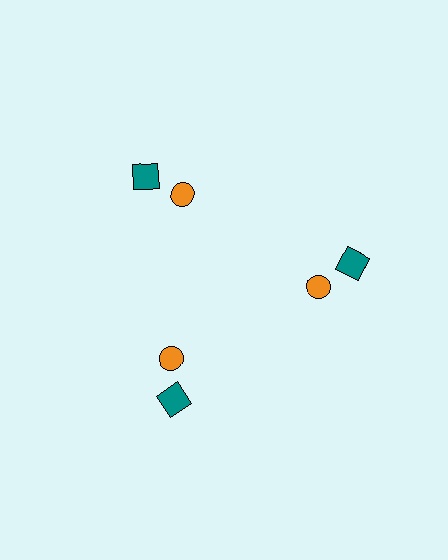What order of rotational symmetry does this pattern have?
This pattern has 3-fold rotational symmetry.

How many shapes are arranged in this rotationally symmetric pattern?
There are 6 shapes, arranged in 3 groups of 2.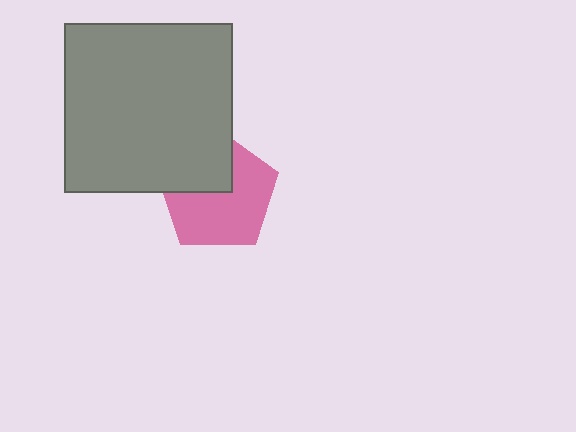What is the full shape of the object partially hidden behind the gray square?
The partially hidden object is a pink pentagon.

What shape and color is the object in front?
The object in front is a gray square.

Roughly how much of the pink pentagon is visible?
About half of it is visible (roughly 65%).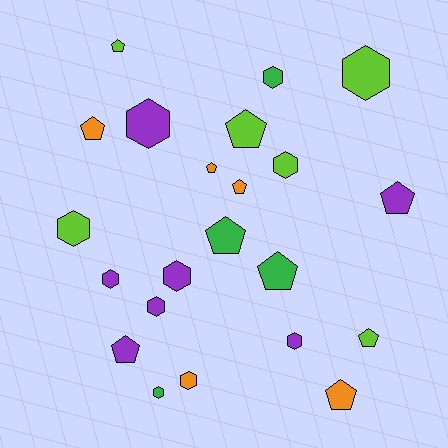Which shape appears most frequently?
Hexagon, with 11 objects.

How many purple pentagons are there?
There are 2 purple pentagons.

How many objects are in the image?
There are 22 objects.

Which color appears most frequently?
Purple, with 7 objects.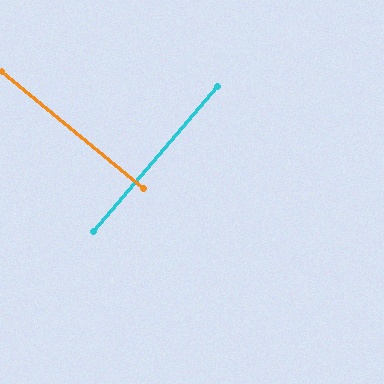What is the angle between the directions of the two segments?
Approximately 89 degrees.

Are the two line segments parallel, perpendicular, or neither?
Perpendicular — they meet at approximately 89°.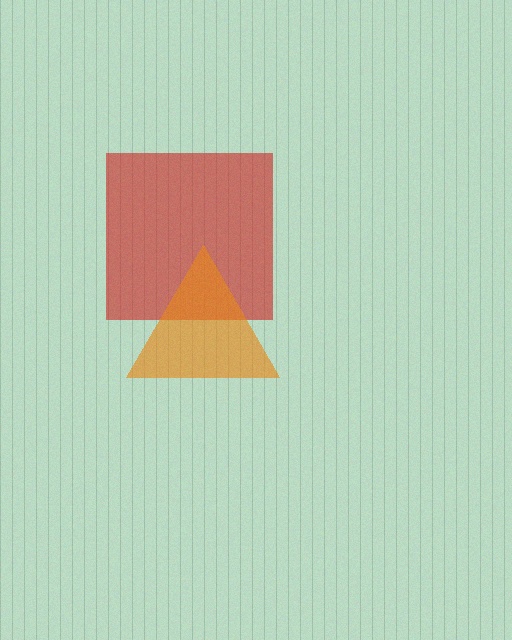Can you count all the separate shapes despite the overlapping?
Yes, there are 2 separate shapes.